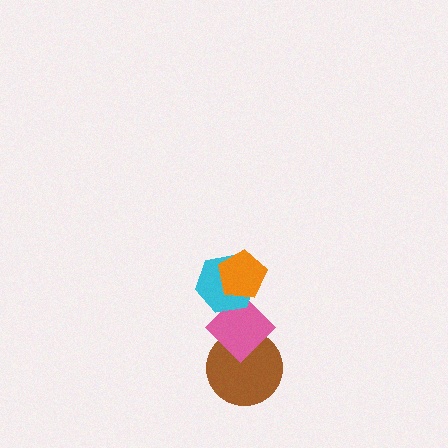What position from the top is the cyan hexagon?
The cyan hexagon is 2nd from the top.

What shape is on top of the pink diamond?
The cyan hexagon is on top of the pink diamond.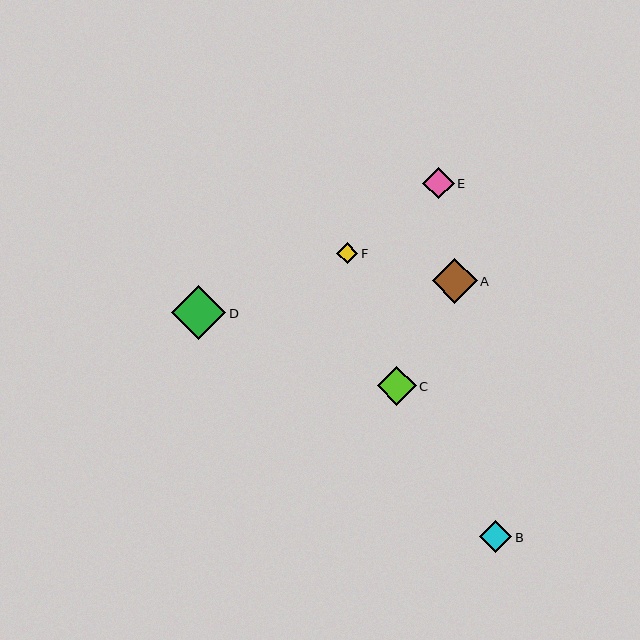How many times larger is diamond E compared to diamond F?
Diamond E is approximately 1.5 times the size of diamond F.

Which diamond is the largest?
Diamond D is the largest with a size of approximately 54 pixels.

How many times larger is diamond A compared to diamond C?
Diamond A is approximately 1.2 times the size of diamond C.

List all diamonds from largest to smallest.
From largest to smallest: D, A, C, B, E, F.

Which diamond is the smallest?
Diamond F is the smallest with a size of approximately 21 pixels.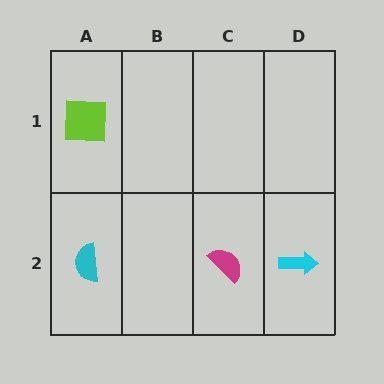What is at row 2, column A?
A cyan semicircle.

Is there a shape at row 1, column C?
No, that cell is empty.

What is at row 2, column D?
A cyan arrow.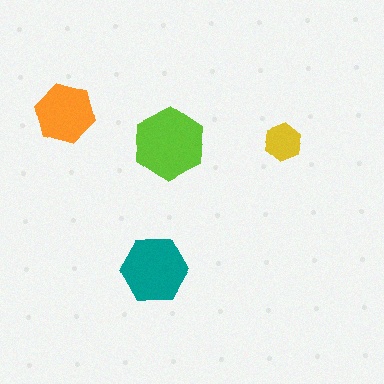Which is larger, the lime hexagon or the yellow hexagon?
The lime one.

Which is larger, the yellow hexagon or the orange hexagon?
The orange one.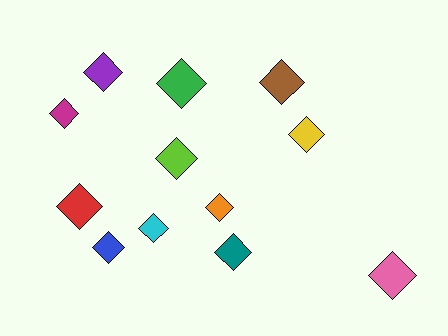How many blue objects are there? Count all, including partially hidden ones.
There is 1 blue object.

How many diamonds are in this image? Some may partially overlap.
There are 12 diamonds.